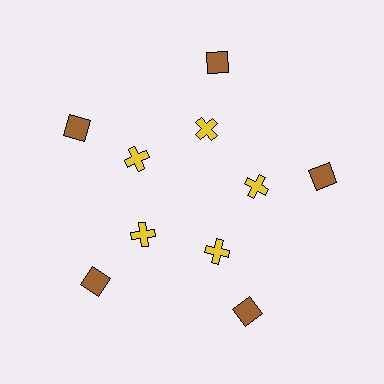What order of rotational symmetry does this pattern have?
This pattern has 5-fold rotational symmetry.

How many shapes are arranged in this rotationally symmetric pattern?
There are 10 shapes, arranged in 5 groups of 2.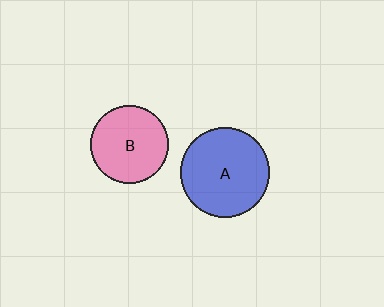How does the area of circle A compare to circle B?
Approximately 1.3 times.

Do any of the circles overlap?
No, none of the circles overlap.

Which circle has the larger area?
Circle A (blue).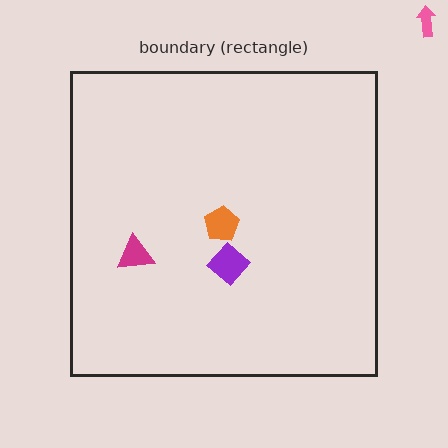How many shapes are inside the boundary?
3 inside, 1 outside.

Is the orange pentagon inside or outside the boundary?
Inside.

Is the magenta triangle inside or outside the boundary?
Inside.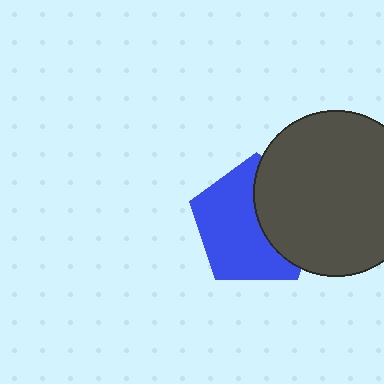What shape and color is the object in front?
The object in front is a dark gray circle.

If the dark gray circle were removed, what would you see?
You would see the complete blue pentagon.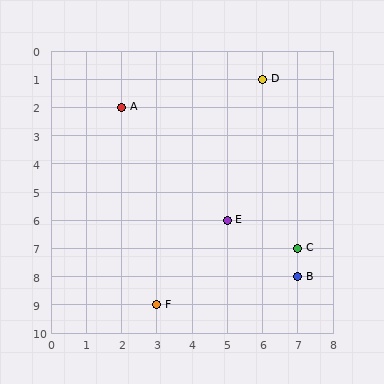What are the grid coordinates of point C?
Point C is at grid coordinates (7, 7).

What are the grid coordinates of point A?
Point A is at grid coordinates (2, 2).